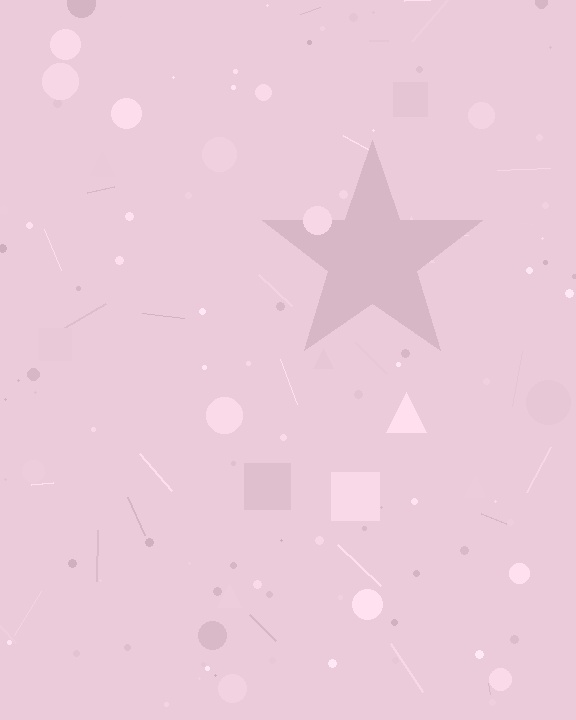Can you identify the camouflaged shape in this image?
The camouflaged shape is a star.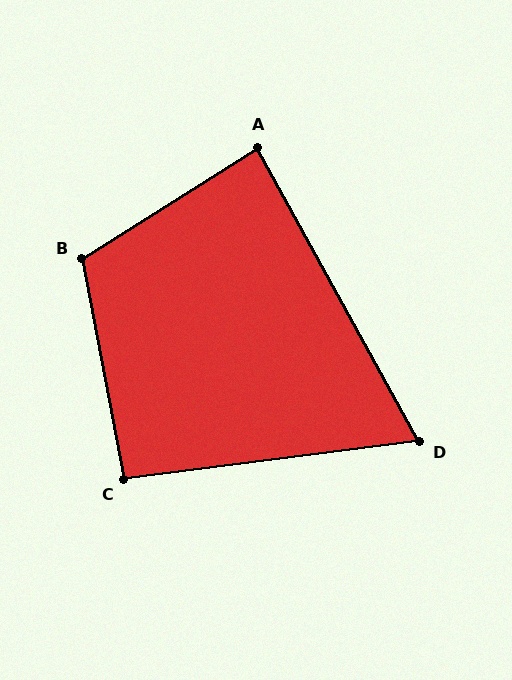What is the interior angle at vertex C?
Approximately 93 degrees (approximately right).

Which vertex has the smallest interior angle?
D, at approximately 68 degrees.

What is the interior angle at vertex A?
Approximately 87 degrees (approximately right).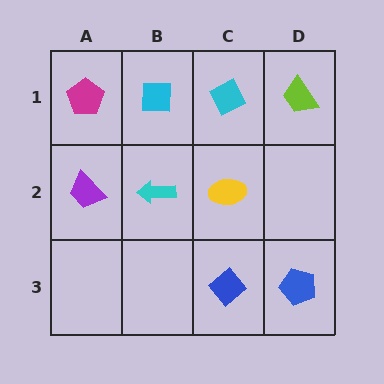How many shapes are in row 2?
3 shapes.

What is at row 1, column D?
A lime trapezoid.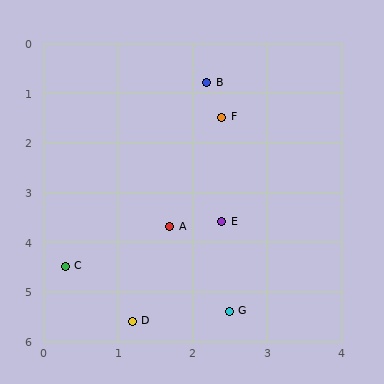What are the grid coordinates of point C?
Point C is at approximately (0.3, 4.5).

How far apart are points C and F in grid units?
Points C and F are about 3.7 grid units apart.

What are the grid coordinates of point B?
Point B is at approximately (2.2, 0.8).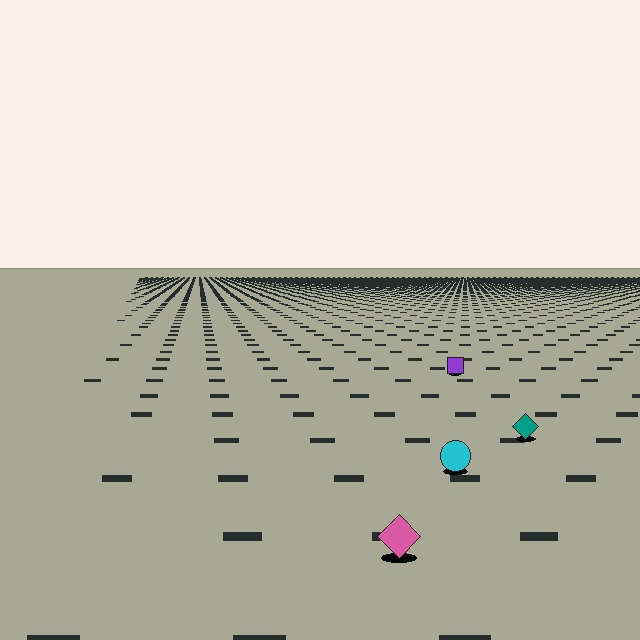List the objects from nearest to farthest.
From nearest to farthest: the pink diamond, the cyan circle, the teal diamond, the purple square.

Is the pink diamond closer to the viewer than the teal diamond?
Yes. The pink diamond is closer — you can tell from the texture gradient: the ground texture is coarser near it.